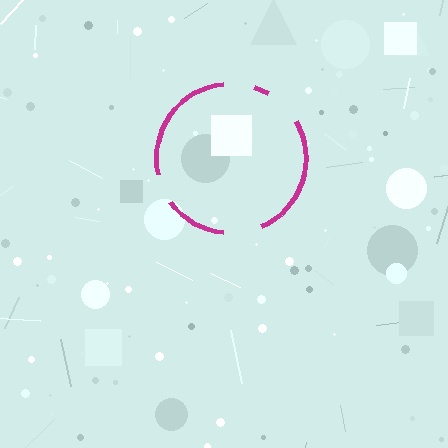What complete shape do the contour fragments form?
The contour fragments form a circle.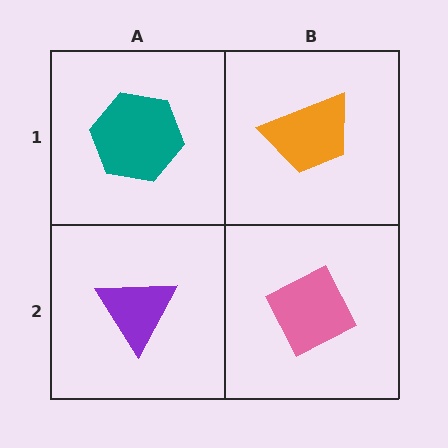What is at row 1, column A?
A teal hexagon.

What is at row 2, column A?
A purple triangle.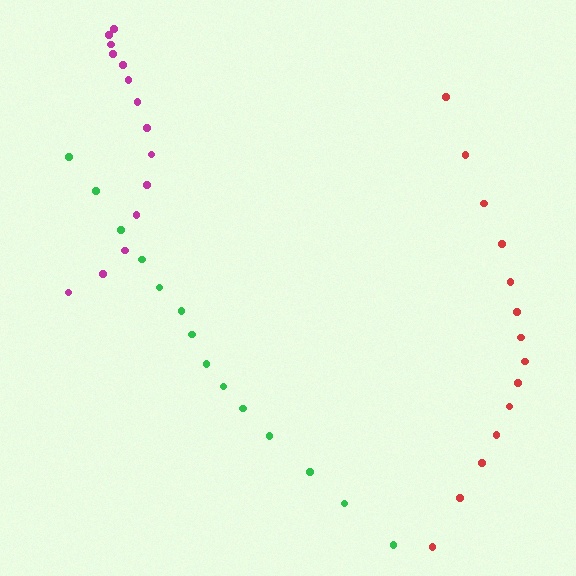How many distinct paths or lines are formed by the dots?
There are 3 distinct paths.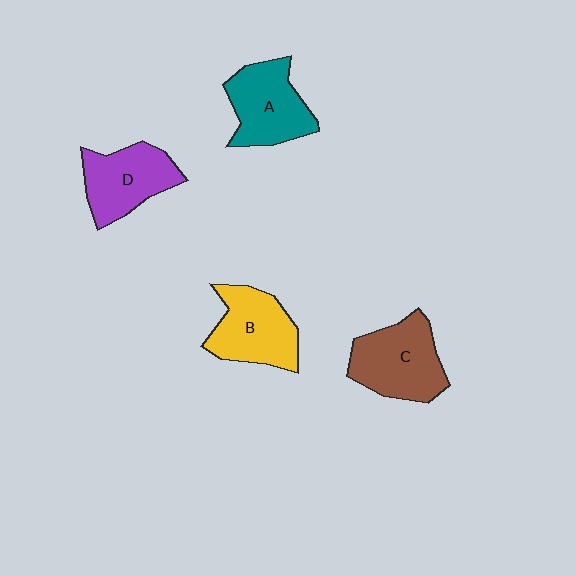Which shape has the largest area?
Shape C (brown).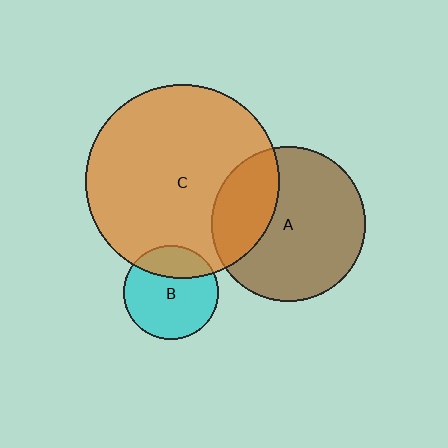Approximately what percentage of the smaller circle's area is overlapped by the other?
Approximately 30%.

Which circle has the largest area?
Circle C (orange).